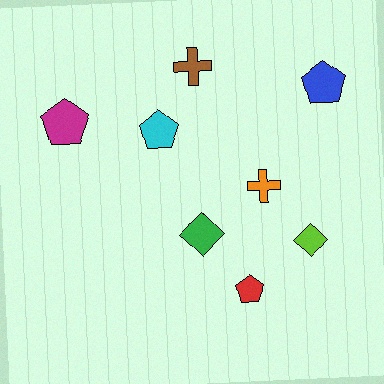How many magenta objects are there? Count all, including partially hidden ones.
There is 1 magenta object.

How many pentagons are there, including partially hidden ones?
There are 4 pentagons.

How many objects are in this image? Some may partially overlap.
There are 8 objects.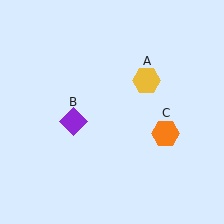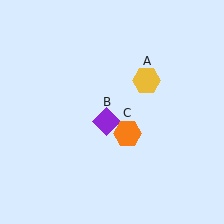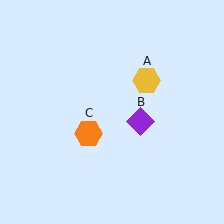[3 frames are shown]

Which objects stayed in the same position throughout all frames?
Yellow hexagon (object A) remained stationary.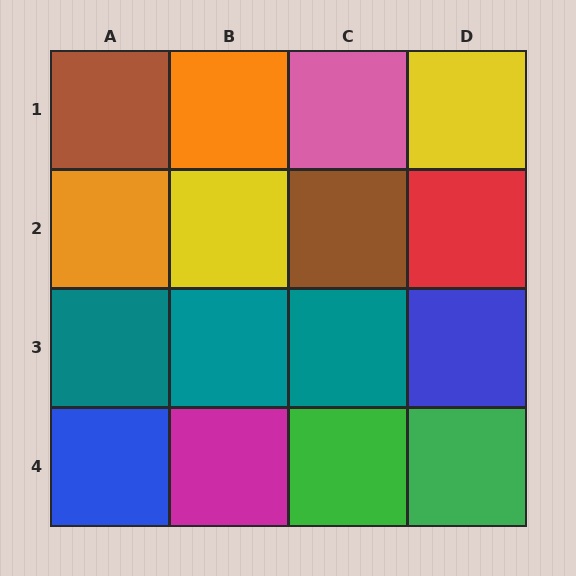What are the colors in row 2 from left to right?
Orange, yellow, brown, red.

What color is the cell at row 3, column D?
Blue.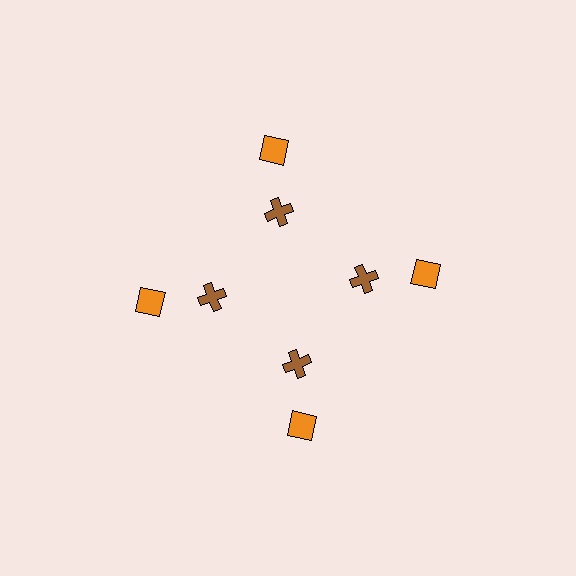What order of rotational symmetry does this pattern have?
This pattern has 4-fold rotational symmetry.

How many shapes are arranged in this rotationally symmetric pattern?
There are 8 shapes, arranged in 4 groups of 2.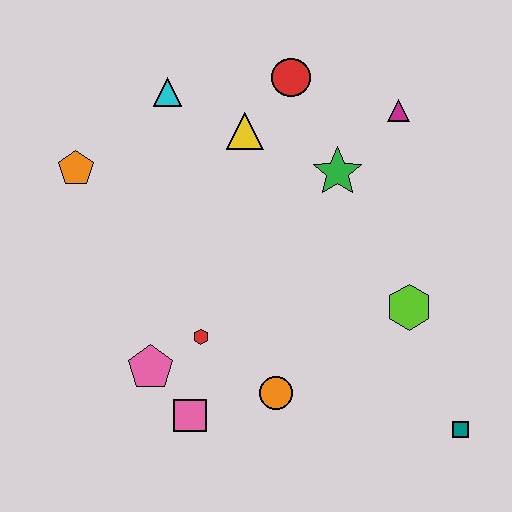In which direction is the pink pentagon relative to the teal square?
The pink pentagon is to the left of the teal square.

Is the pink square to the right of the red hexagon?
No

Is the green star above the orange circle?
Yes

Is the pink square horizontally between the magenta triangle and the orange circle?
No